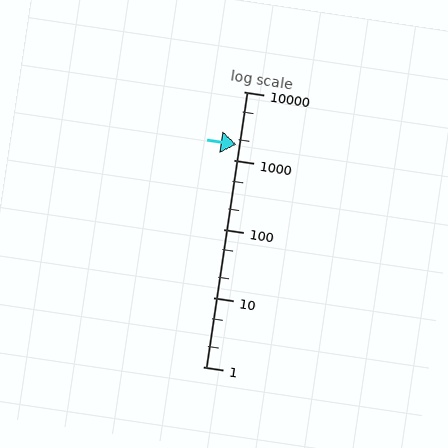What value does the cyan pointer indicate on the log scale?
The pointer indicates approximately 1700.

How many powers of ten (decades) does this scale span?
The scale spans 4 decades, from 1 to 10000.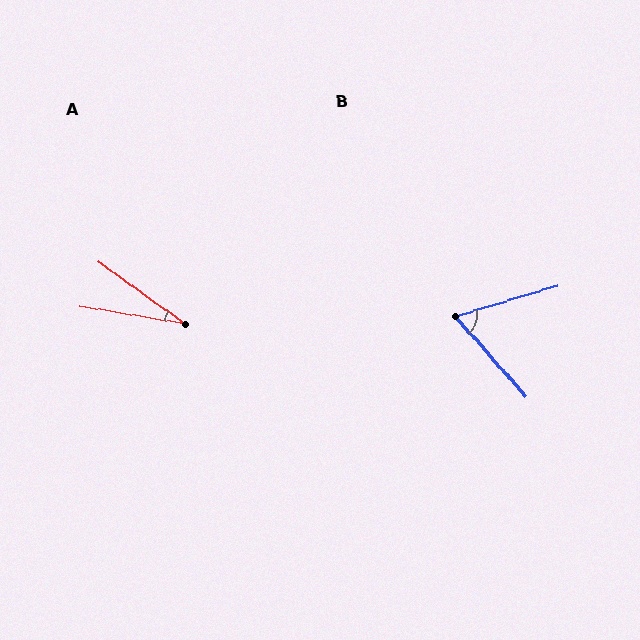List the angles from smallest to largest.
A (26°), B (65°).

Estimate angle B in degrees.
Approximately 65 degrees.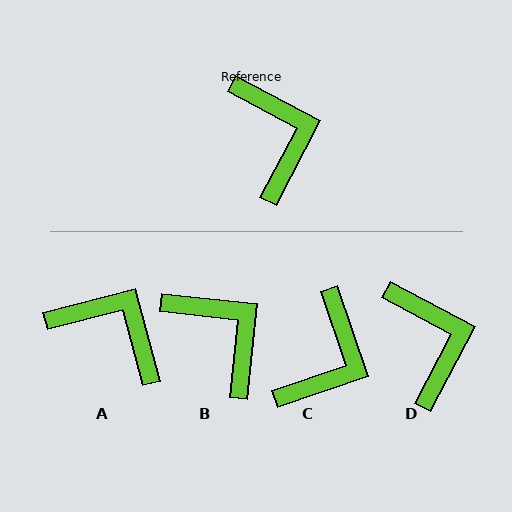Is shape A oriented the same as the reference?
No, it is off by about 42 degrees.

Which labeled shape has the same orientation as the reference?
D.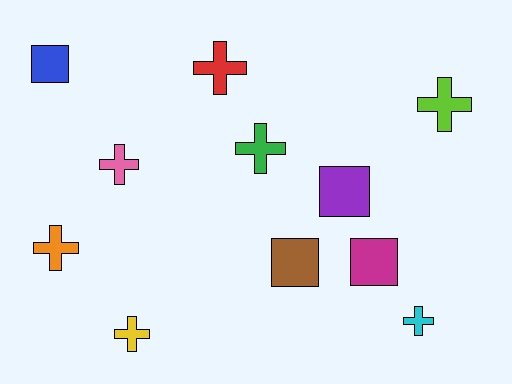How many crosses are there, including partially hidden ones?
There are 7 crosses.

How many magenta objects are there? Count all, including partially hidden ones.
There is 1 magenta object.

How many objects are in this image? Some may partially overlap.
There are 11 objects.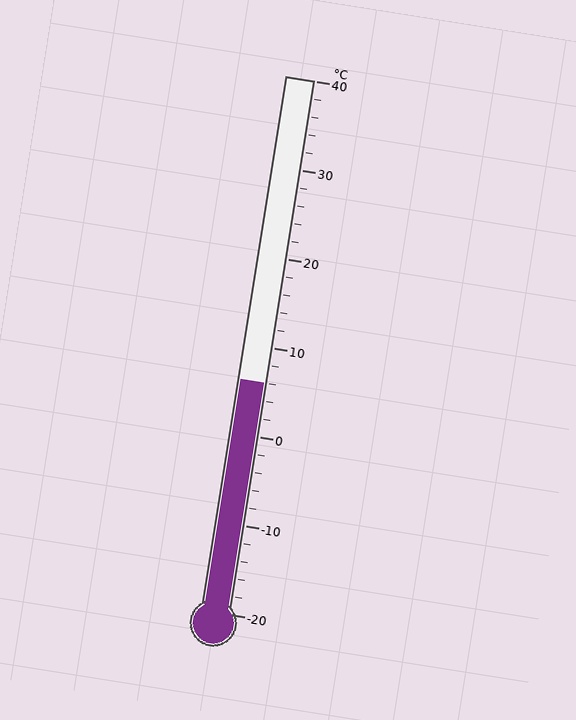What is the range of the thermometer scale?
The thermometer scale ranges from -20°C to 40°C.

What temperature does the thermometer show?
The thermometer shows approximately 6°C.